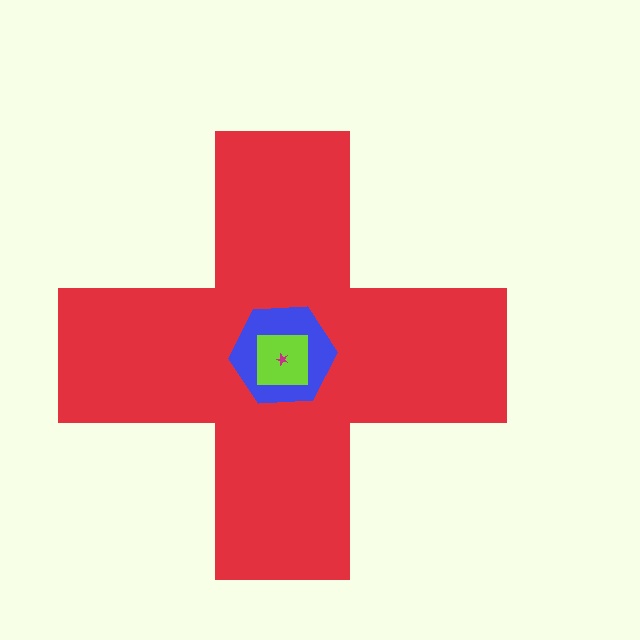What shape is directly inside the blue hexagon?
The lime square.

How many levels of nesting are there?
4.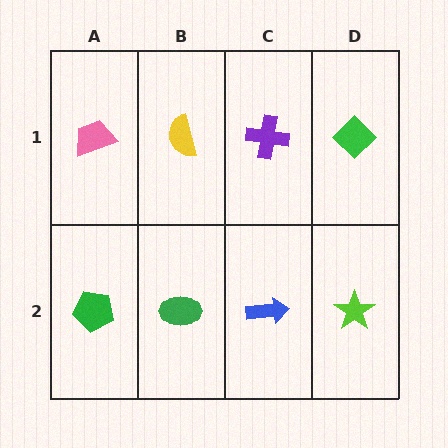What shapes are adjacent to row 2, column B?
A yellow semicircle (row 1, column B), a green pentagon (row 2, column A), a blue arrow (row 2, column C).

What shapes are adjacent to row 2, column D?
A green diamond (row 1, column D), a blue arrow (row 2, column C).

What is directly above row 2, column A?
A pink trapezoid.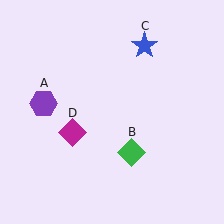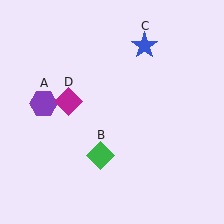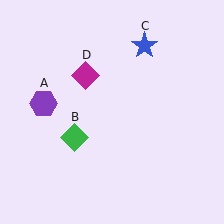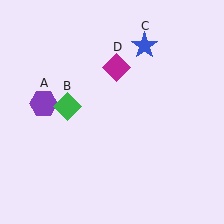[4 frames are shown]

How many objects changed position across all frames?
2 objects changed position: green diamond (object B), magenta diamond (object D).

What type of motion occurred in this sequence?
The green diamond (object B), magenta diamond (object D) rotated clockwise around the center of the scene.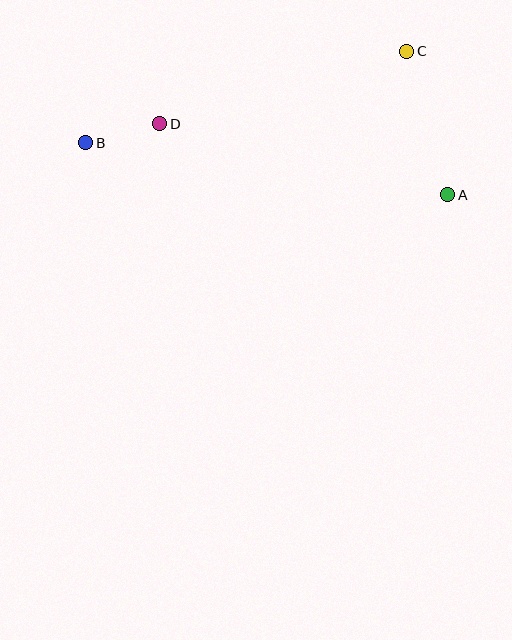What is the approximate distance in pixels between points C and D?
The distance between C and D is approximately 258 pixels.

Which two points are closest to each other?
Points B and D are closest to each other.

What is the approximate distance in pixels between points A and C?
The distance between A and C is approximately 149 pixels.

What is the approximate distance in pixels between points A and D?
The distance between A and D is approximately 297 pixels.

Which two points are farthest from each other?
Points A and B are farthest from each other.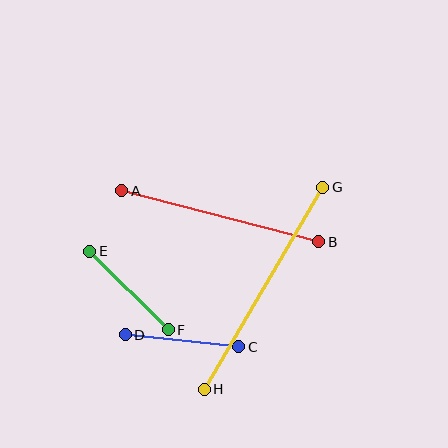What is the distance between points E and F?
The distance is approximately 111 pixels.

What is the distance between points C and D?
The distance is approximately 114 pixels.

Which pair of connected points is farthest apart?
Points G and H are farthest apart.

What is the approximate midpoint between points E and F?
The midpoint is at approximately (129, 290) pixels.